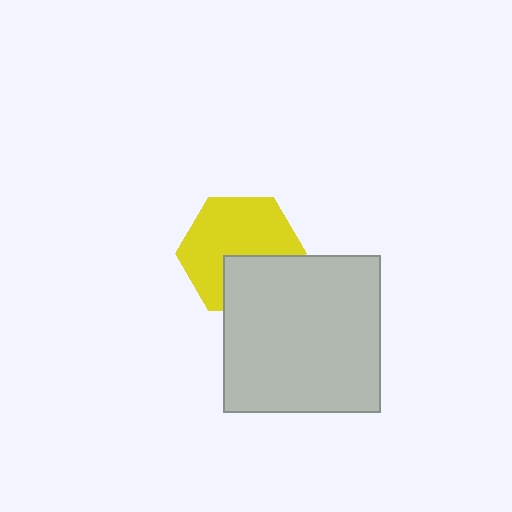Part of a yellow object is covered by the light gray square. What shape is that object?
It is a hexagon.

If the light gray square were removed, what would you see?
You would see the complete yellow hexagon.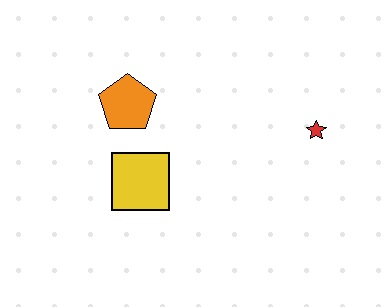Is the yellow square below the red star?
Yes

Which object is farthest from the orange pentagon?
The red star is farthest from the orange pentagon.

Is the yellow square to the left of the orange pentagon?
No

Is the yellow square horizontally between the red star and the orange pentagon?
Yes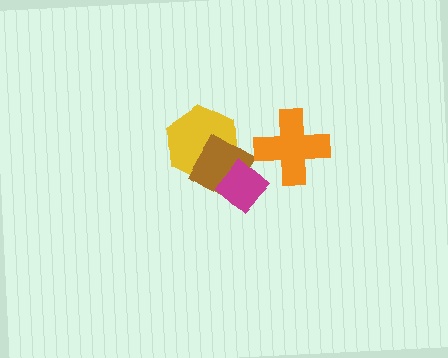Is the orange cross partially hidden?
No, no other shape covers it.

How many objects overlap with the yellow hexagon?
2 objects overlap with the yellow hexagon.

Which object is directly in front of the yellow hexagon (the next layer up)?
The brown diamond is directly in front of the yellow hexagon.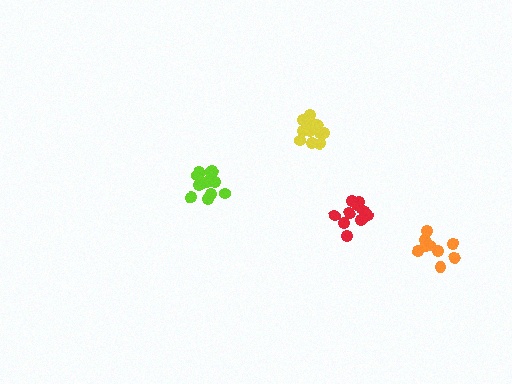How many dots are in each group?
Group 1: 9 dots, Group 2: 12 dots, Group 3: 12 dots, Group 4: 12 dots (45 total).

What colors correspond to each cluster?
The clusters are colored: orange, yellow, lime, red.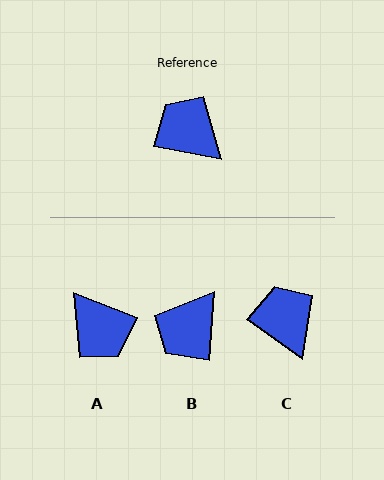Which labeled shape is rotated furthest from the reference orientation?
A, about 170 degrees away.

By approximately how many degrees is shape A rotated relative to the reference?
Approximately 170 degrees counter-clockwise.